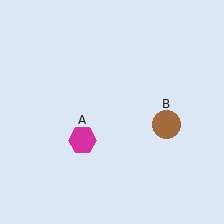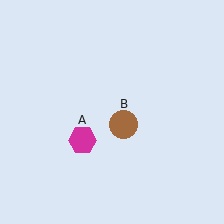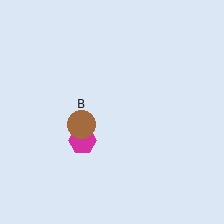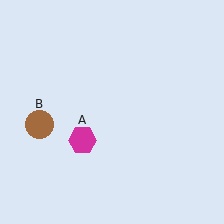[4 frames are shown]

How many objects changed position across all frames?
1 object changed position: brown circle (object B).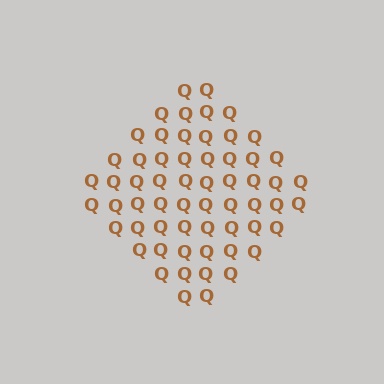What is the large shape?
The large shape is a diamond.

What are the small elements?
The small elements are letter Q's.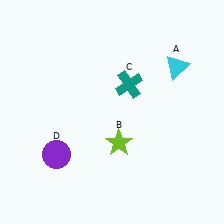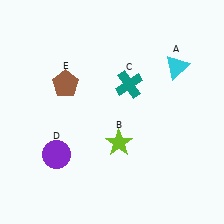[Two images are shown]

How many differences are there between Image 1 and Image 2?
There is 1 difference between the two images.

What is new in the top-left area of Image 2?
A brown pentagon (E) was added in the top-left area of Image 2.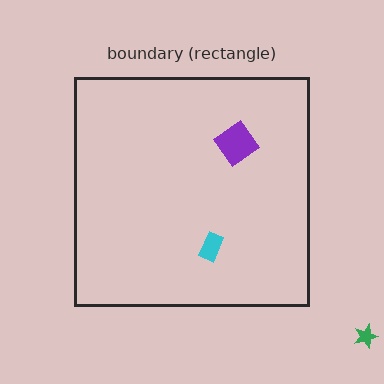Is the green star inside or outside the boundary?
Outside.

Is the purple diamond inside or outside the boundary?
Inside.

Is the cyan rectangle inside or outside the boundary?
Inside.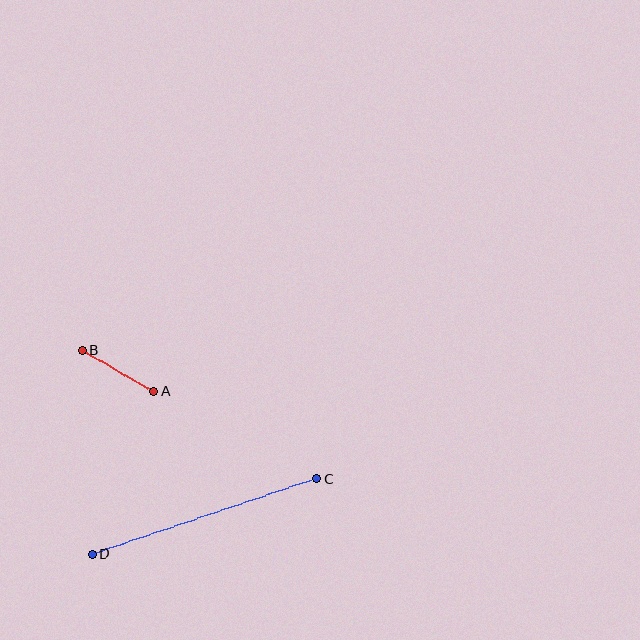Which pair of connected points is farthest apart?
Points C and D are farthest apart.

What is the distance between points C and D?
The distance is approximately 237 pixels.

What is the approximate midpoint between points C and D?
The midpoint is at approximately (204, 517) pixels.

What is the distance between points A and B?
The distance is approximately 82 pixels.